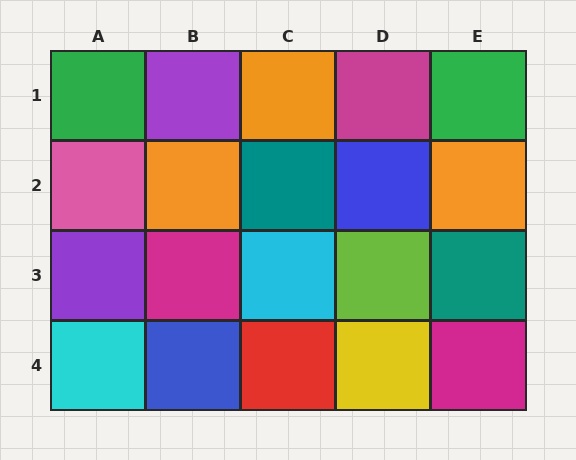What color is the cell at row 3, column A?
Purple.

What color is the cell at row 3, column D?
Lime.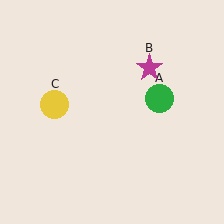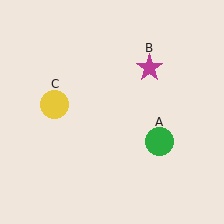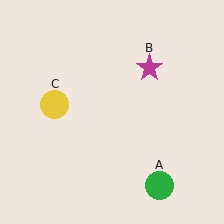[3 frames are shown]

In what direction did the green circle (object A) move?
The green circle (object A) moved down.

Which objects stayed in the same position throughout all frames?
Magenta star (object B) and yellow circle (object C) remained stationary.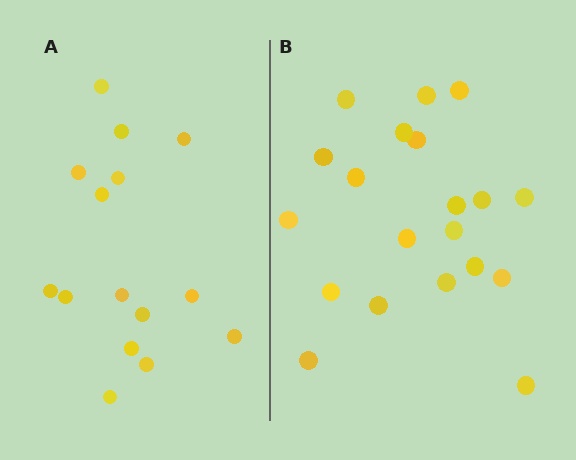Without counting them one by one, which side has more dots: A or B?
Region B (the right region) has more dots.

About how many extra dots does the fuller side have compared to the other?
Region B has about 5 more dots than region A.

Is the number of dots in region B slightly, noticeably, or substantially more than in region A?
Region B has noticeably more, but not dramatically so. The ratio is roughly 1.3 to 1.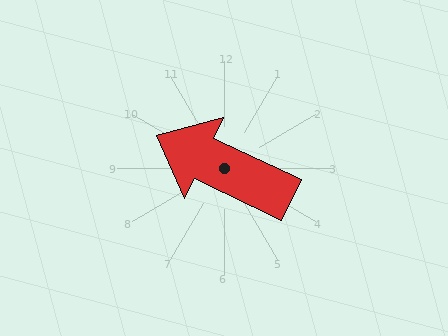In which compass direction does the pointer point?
Northwest.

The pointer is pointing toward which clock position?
Roughly 10 o'clock.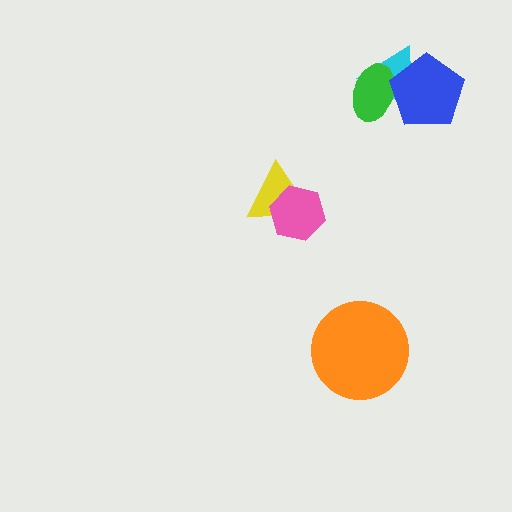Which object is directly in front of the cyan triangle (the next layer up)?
The green ellipse is directly in front of the cyan triangle.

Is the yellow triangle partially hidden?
Yes, it is partially covered by another shape.